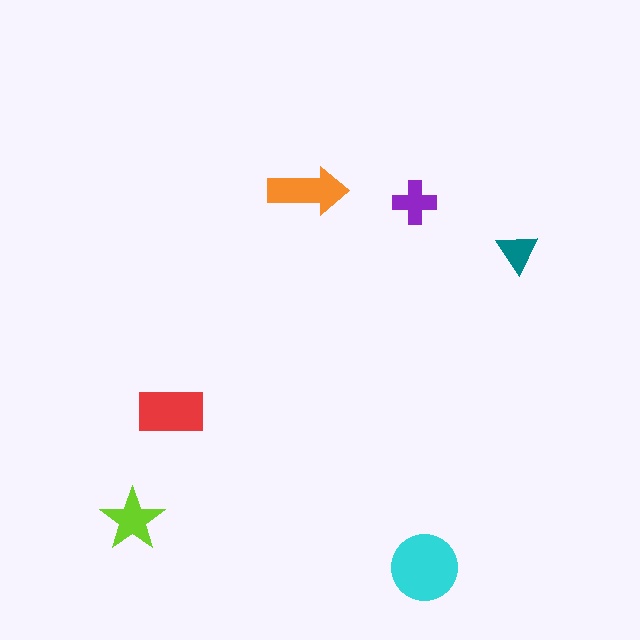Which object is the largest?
The cyan circle.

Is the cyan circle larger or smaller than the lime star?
Larger.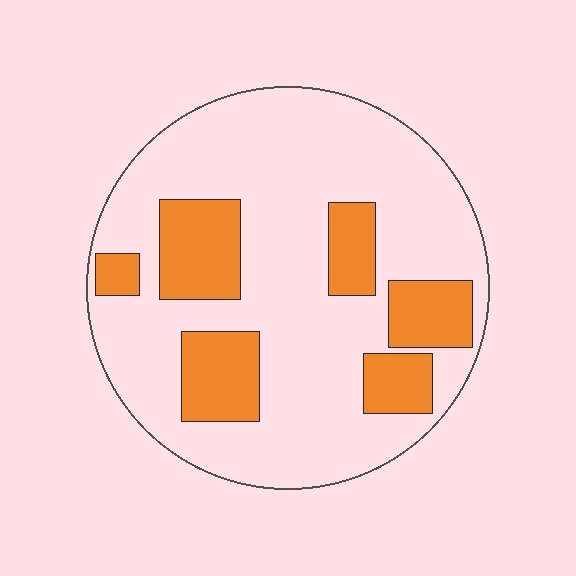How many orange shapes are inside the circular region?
6.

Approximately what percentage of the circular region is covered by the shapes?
Approximately 25%.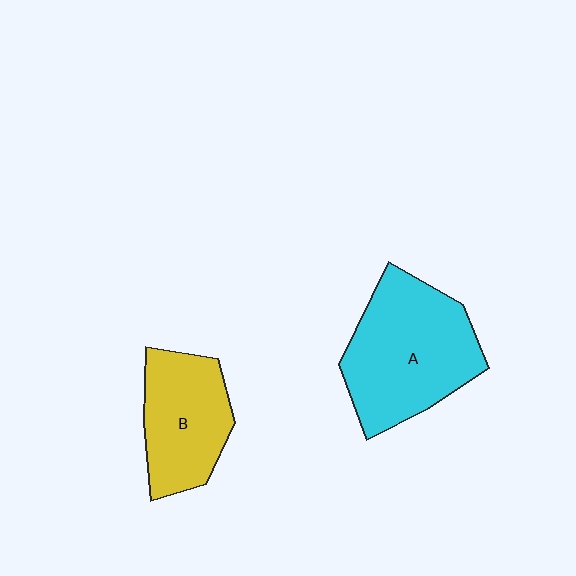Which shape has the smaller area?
Shape B (yellow).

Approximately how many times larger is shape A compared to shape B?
Approximately 1.4 times.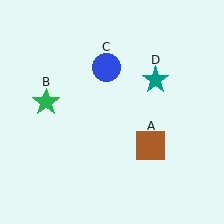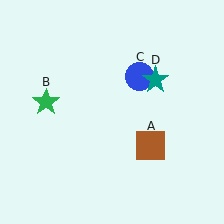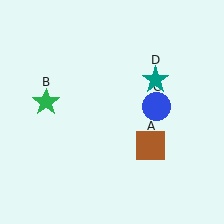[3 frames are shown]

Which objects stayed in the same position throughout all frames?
Brown square (object A) and green star (object B) and teal star (object D) remained stationary.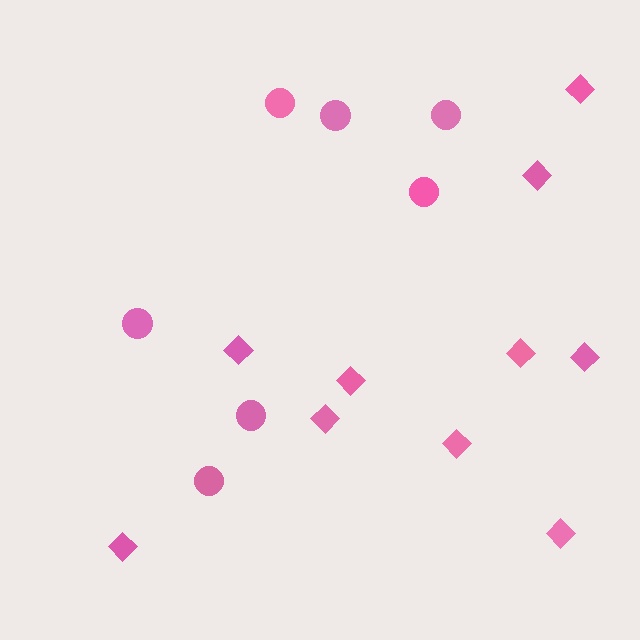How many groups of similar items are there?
There are 2 groups: one group of diamonds (10) and one group of circles (7).